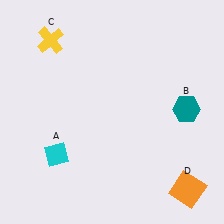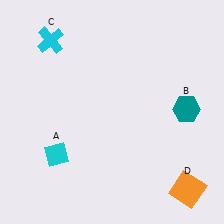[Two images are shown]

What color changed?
The cross (C) changed from yellow in Image 1 to cyan in Image 2.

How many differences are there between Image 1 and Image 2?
There is 1 difference between the two images.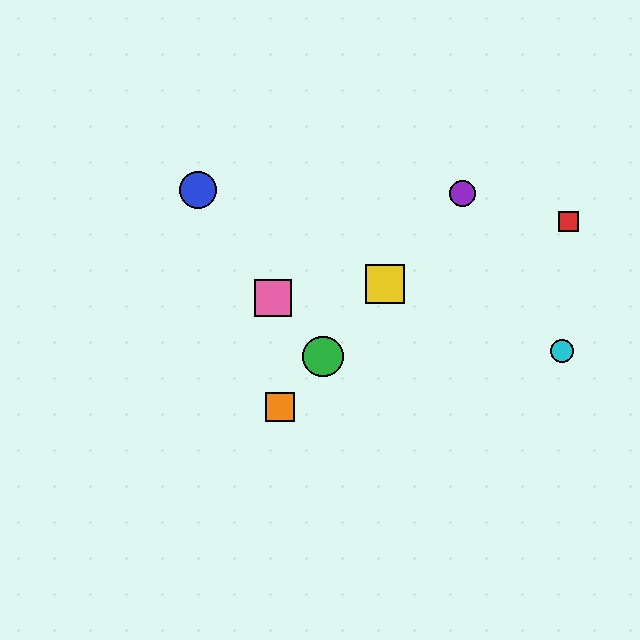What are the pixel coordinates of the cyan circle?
The cyan circle is at (562, 351).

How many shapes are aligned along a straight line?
4 shapes (the green circle, the yellow square, the purple circle, the orange square) are aligned along a straight line.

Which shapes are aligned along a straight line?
The green circle, the yellow square, the purple circle, the orange square are aligned along a straight line.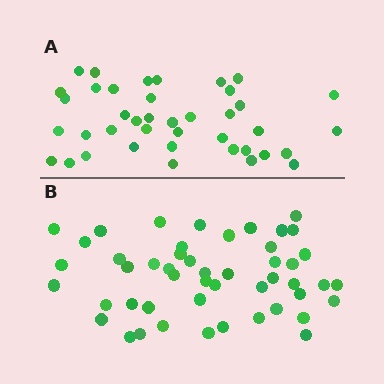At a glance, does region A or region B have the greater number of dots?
Region B (the bottom region) has more dots.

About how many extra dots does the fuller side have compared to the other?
Region B has roughly 8 or so more dots than region A.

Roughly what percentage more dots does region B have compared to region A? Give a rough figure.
About 20% more.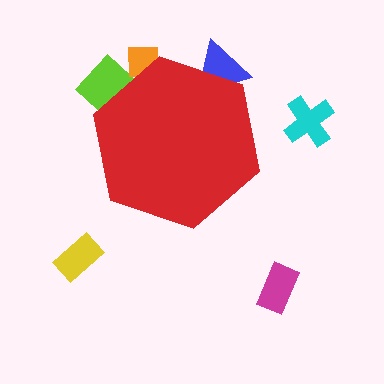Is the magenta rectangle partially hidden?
No, the magenta rectangle is fully visible.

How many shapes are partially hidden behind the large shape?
3 shapes are partially hidden.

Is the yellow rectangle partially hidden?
No, the yellow rectangle is fully visible.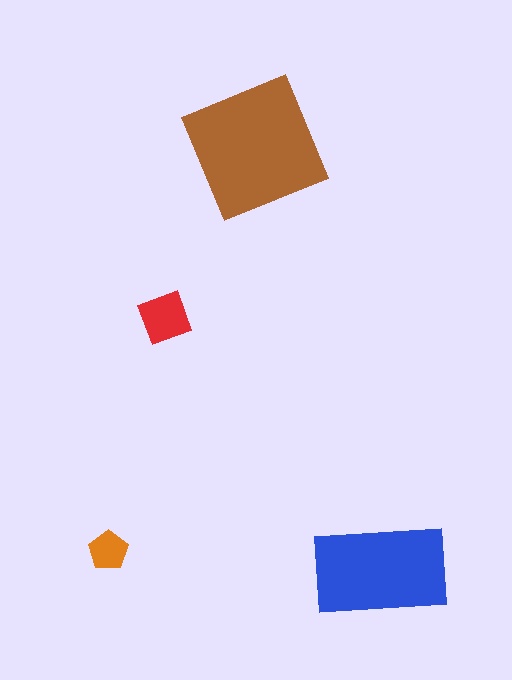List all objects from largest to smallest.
The brown square, the blue rectangle, the red diamond, the orange pentagon.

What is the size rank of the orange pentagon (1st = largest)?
4th.